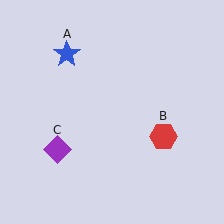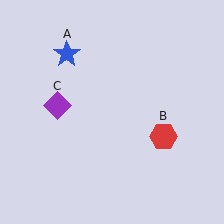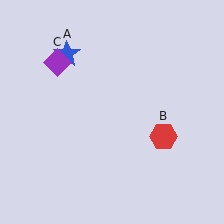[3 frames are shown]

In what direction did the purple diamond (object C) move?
The purple diamond (object C) moved up.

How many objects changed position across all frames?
1 object changed position: purple diamond (object C).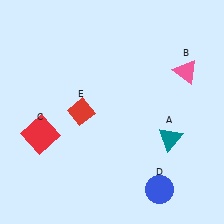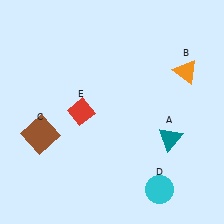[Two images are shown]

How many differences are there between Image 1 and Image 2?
There are 3 differences between the two images.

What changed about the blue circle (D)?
In Image 1, D is blue. In Image 2, it changed to cyan.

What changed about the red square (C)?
In Image 1, C is red. In Image 2, it changed to brown.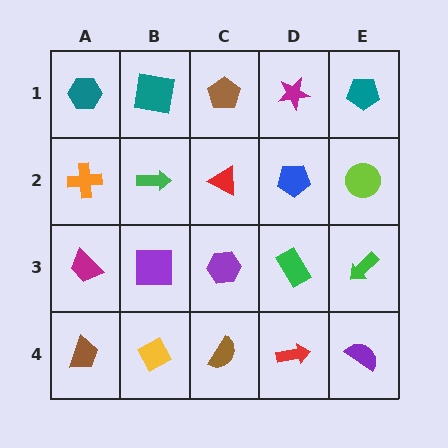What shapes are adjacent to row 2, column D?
A magenta star (row 1, column D), a green rectangle (row 3, column D), a red triangle (row 2, column C), a lime circle (row 2, column E).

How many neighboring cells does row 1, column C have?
3.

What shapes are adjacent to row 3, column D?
A blue pentagon (row 2, column D), a red arrow (row 4, column D), a purple hexagon (row 3, column C), a green arrow (row 3, column E).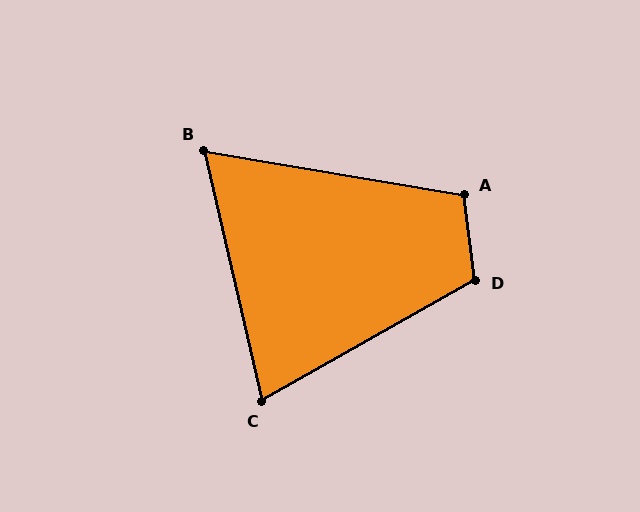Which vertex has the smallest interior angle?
B, at approximately 67 degrees.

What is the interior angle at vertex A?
Approximately 107 degrees (obtuse).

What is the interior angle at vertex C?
Approximately 73 degrees (acute).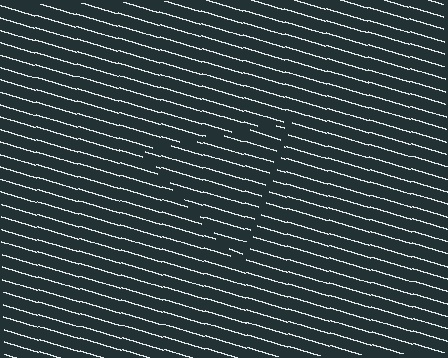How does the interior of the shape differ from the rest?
The interior of the shape contains the same grating, shifted by half a period — the contour is defined by the phase discontinuity where line-ends from the inner and outer gratings abut.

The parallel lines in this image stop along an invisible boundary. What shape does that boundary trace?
An illusory triangle. The interior of the shape contains the same grating, shifted by half a period — the contour is defined by the phase discontinuity where line-ends from the inner and outer gratings abut.